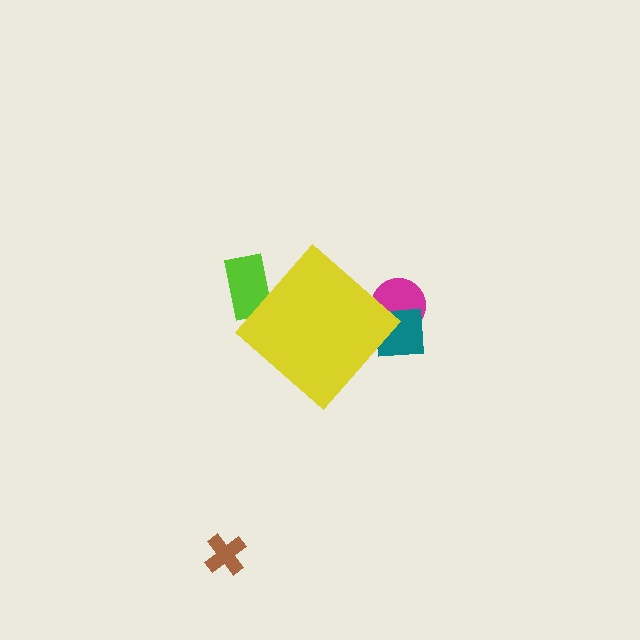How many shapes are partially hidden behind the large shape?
3 shapes are partially hidden.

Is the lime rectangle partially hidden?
Yes, the lime rectangle is partially hidden behind the yellow diamond.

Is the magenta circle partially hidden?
Yes, the magenta circle is partially hidden behind the yellow diamond.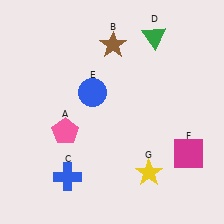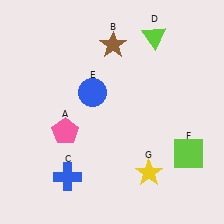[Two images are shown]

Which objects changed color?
D changed from green to lime. F changed from magenta to lime.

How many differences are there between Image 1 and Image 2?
There are 2 differences between the two images.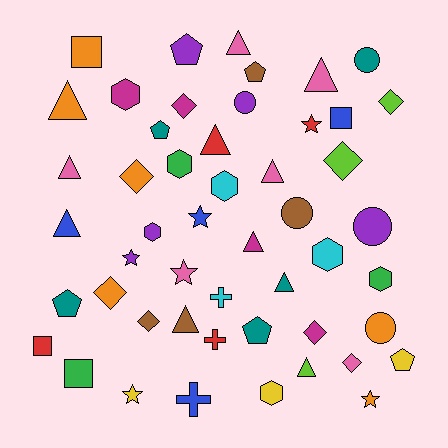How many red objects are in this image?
There are 4 red objects.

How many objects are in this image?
There are 50 objects.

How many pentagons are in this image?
There are 6 pentagons.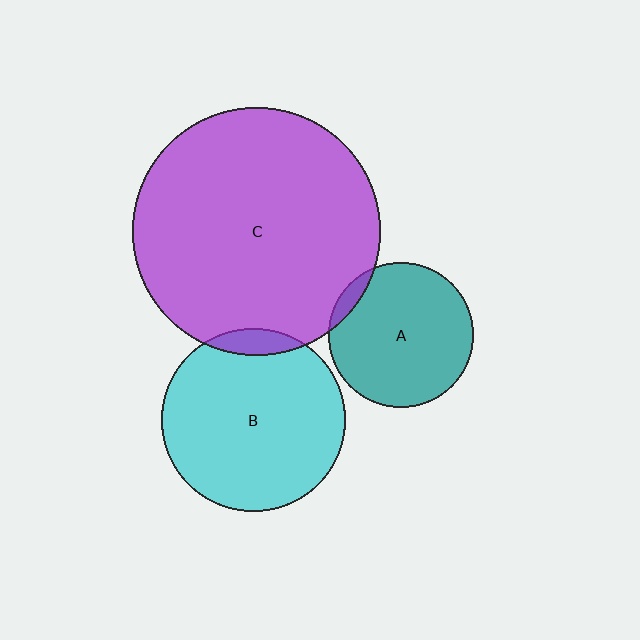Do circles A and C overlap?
Yes.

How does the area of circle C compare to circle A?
Approximately 2.9 times.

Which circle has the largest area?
Circle C (purple).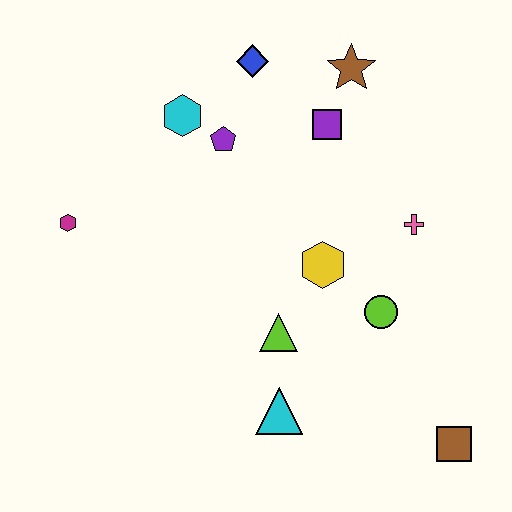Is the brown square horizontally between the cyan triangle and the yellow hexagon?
No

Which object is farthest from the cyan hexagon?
The brown square is farthest from the cyan hexagon.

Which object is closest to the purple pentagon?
The cyan hexagon is closest to the purple pentagon.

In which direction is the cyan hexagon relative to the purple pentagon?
The cyan hexagon is to the left of the purple pentagon.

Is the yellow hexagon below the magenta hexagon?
Yes